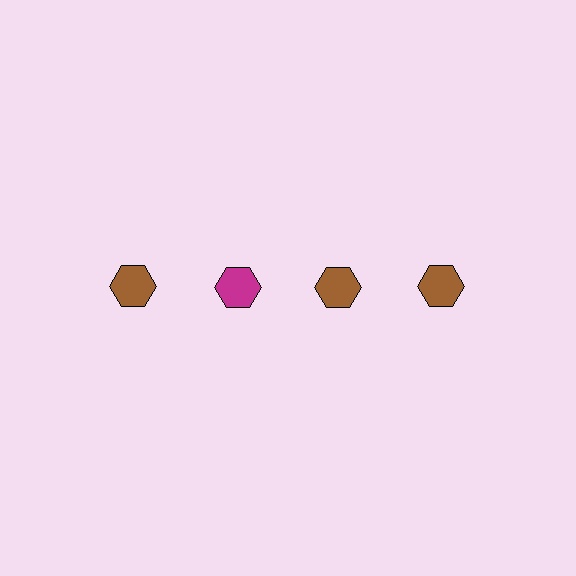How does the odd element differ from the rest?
It has a different color: magenta instead of brown.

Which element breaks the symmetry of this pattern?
The magenta hexagon in the top row, second from left column breaks the symmetry. All other shapes are brown hexagons.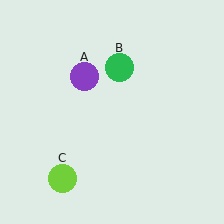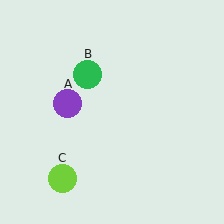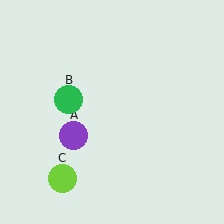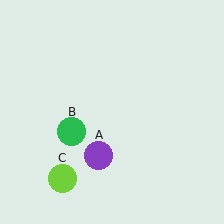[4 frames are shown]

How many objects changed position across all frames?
2 objects changed position: purple circle (object A), green circle (object B).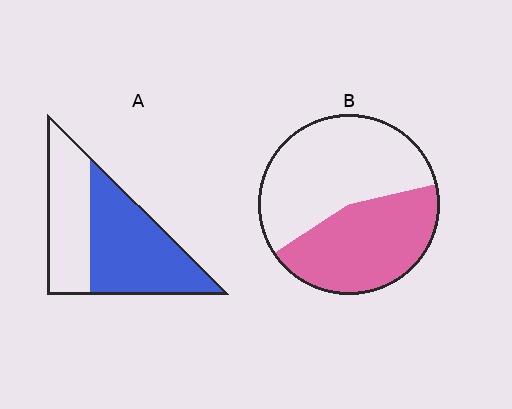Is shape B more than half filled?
No.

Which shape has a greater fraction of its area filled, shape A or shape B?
Shape A.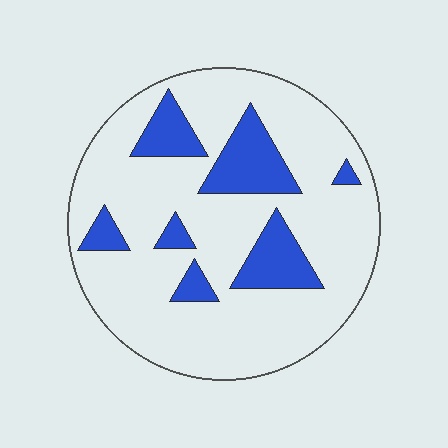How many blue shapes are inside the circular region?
7.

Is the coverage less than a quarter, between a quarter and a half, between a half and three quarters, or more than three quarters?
Less than a quarter.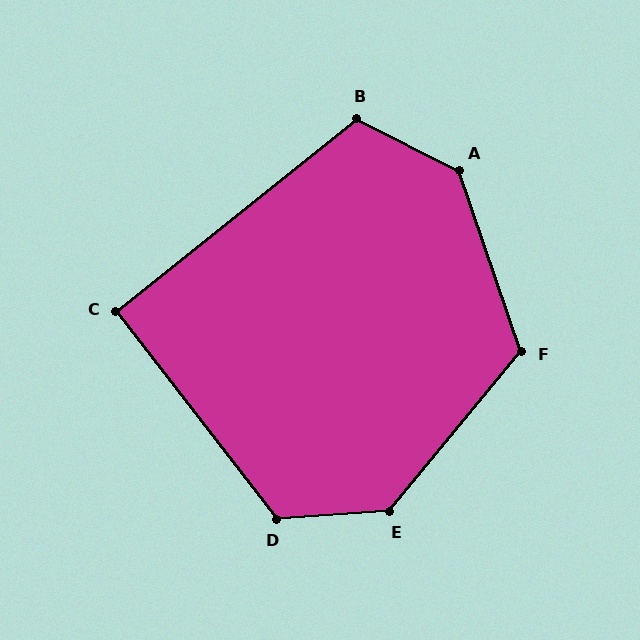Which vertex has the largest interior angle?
A, at approximately 136 degrees.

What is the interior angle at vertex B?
Approximately 115 degrees (obtuse).